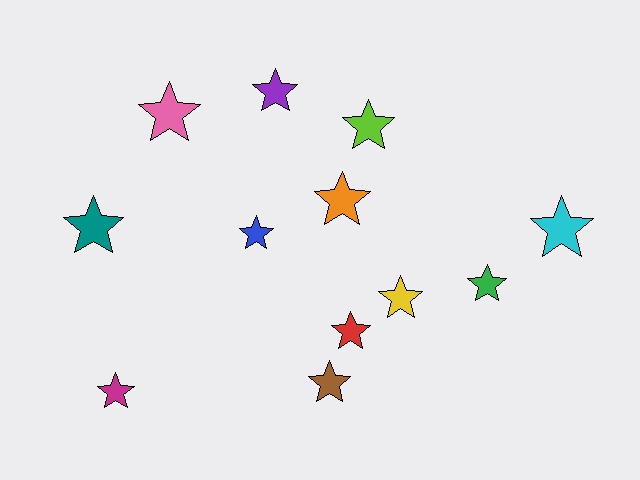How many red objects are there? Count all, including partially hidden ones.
There is 1 red object.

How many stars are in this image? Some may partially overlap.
There are 12 stars.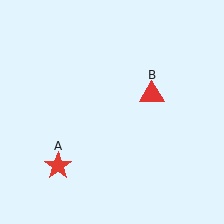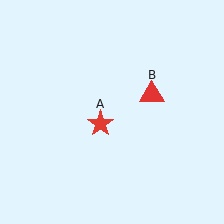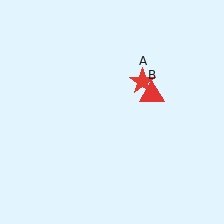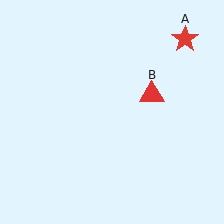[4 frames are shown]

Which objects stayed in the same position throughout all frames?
Red triangle (object B) remained stationary.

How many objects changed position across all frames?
1 object changed position: red star (object A).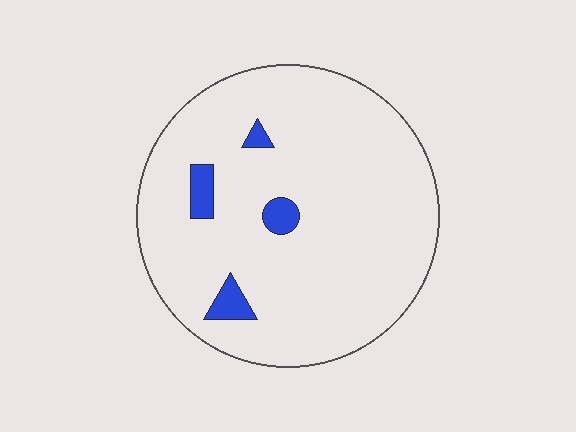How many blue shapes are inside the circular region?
4.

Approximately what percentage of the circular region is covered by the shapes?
Approximately 5%.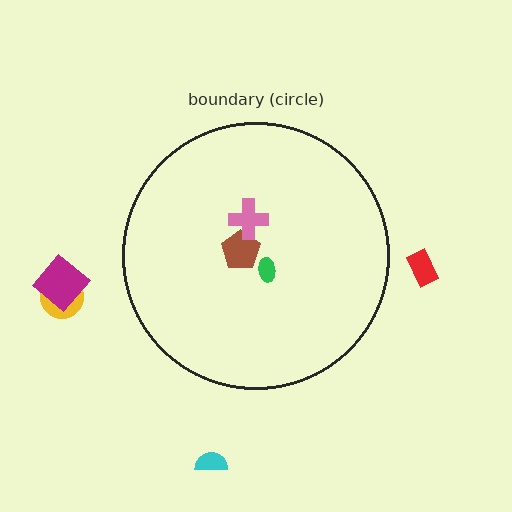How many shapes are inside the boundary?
3 inside, 4 outside.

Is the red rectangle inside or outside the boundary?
Outside.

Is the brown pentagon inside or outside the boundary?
Inside.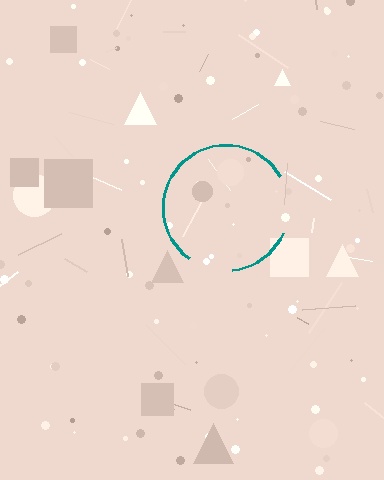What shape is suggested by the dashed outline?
The dashed outline suggests a circle.